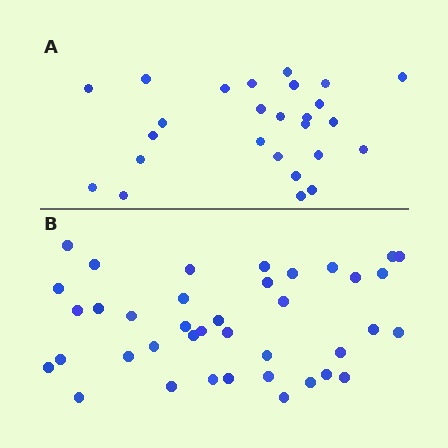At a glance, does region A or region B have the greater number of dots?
Region B (the bottom region) has more dots.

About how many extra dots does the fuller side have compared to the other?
Region B has approximately 15 more dots than region A.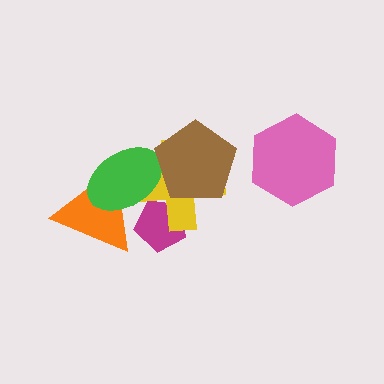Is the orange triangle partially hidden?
Yes, it is partially covered by another shape.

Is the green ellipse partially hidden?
Yes, it is partially covered by another shape.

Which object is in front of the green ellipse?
The brown pentagon is in front of the green ellipse.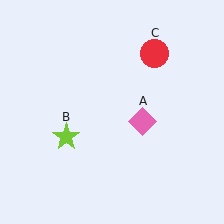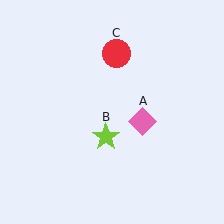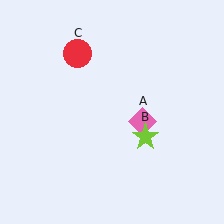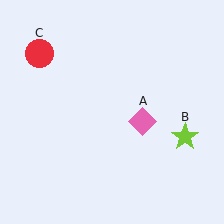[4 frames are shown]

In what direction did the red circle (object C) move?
The red circle (object C) moved left.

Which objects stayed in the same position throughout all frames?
Pink diamond (object A) remained stationary.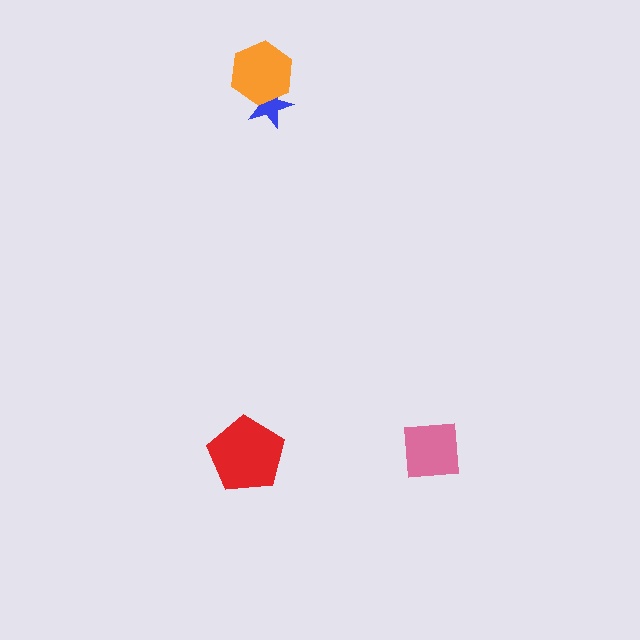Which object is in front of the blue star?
The orange hexagon is in front of the blue star.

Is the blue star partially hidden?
Yes, it is partially covered by another shape.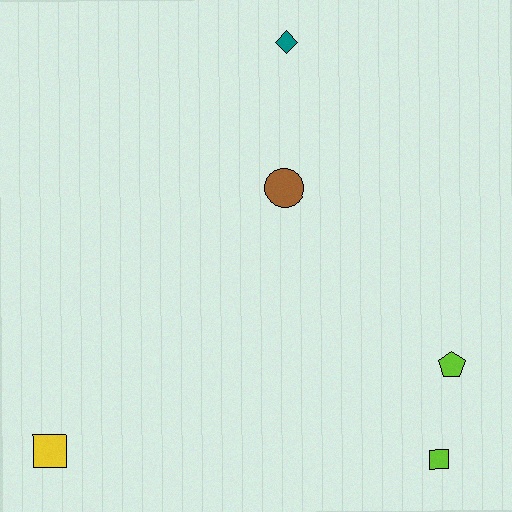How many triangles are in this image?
There are no triangles.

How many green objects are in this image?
There are no green objects.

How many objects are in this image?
There are 5 objects.